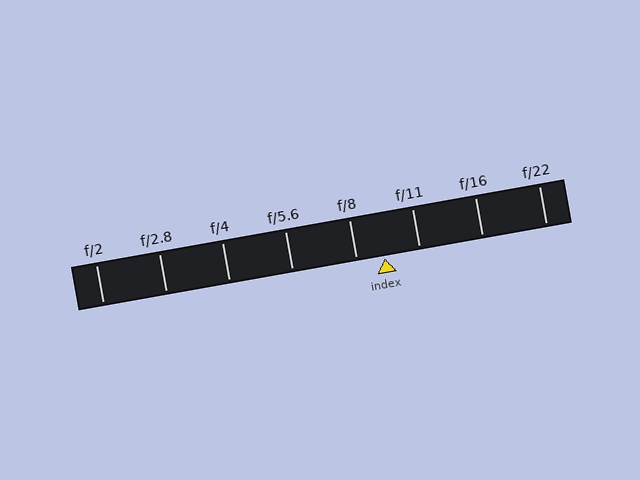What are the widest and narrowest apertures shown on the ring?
The widest aperture shown is f/2 and the narrowest is f/22.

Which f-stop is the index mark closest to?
The index mark is closest to f/8.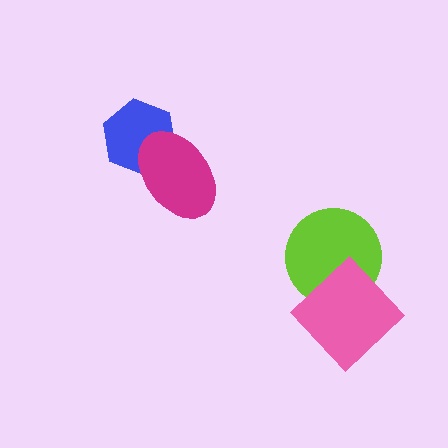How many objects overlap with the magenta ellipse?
1 object overlaps with the magenta ellipse.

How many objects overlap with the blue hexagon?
1 object overlaps with the blue hexagon.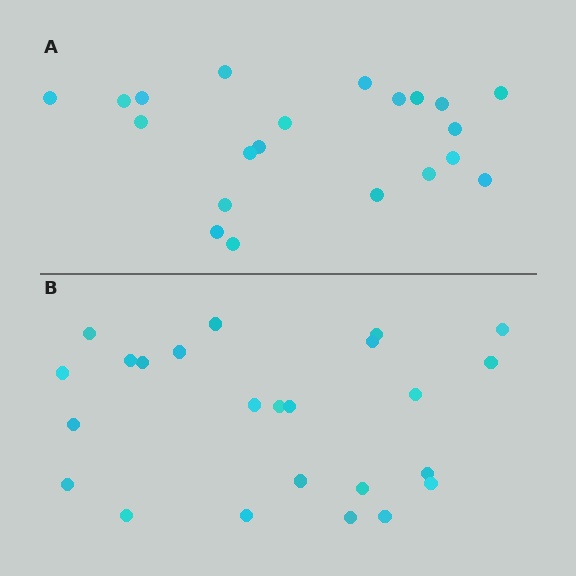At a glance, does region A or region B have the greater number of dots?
Region B (the bottom region) has more dots.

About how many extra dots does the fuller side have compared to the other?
Region B has just a few more — roughly 2 or 3 more dots than region A.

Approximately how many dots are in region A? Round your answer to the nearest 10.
About 20 dots. (The exact count is 21, which rounds to 20.)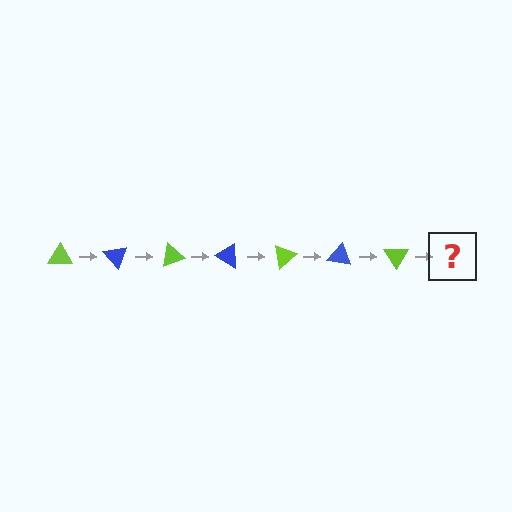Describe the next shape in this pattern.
It should be a blue triangle, rotated 350 degrees from the start.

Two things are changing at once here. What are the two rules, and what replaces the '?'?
The two rules are that it rotates 50 degrees each step and the color cycles through lime and blue. The '?' should be a blue triangle, rotated 350 degrees from the start.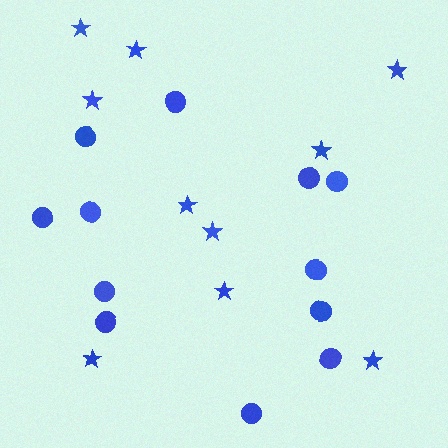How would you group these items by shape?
There are 2 groups: one group of circles (12) and one group of stars (10).